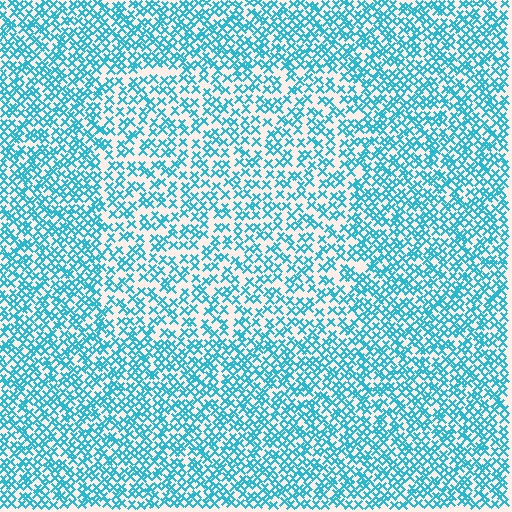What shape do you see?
I see a rectangle.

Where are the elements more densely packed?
The elements are more densely packed outside the rectangle boundary.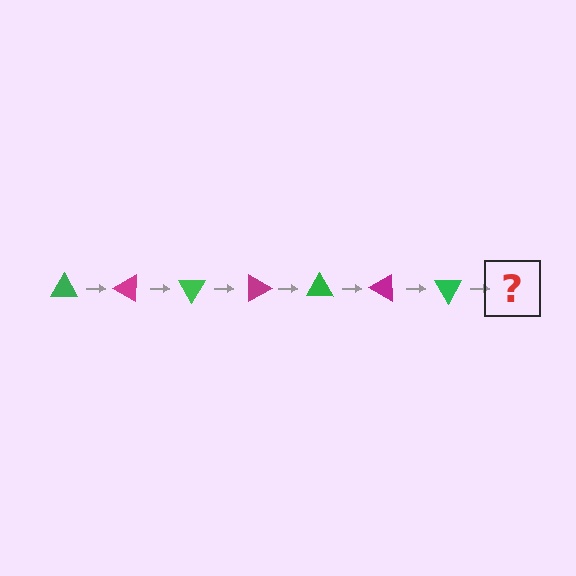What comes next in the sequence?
The next element should be a magenta triangle, rotated 210 degrees from the start.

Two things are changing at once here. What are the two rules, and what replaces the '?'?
The two rules are that it rotates 30 degrees each step and the color cycles through green and magenta. The '?' should be a magenta triangle, rotated 210 degrees from the start.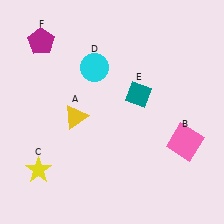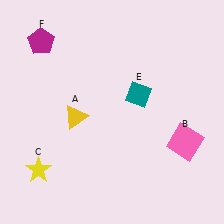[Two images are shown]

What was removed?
The cyan circle (D) was removed in Image 2.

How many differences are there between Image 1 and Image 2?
There is 1 difference between the two images.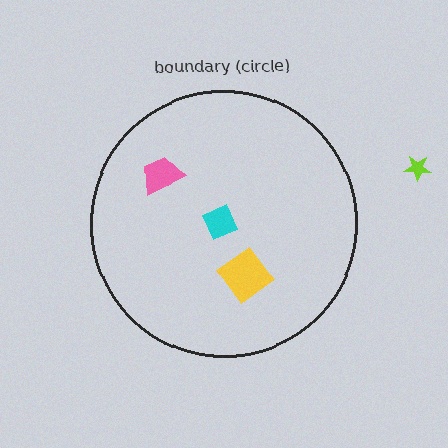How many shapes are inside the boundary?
3 inside, 1 outside.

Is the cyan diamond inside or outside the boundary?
Inside.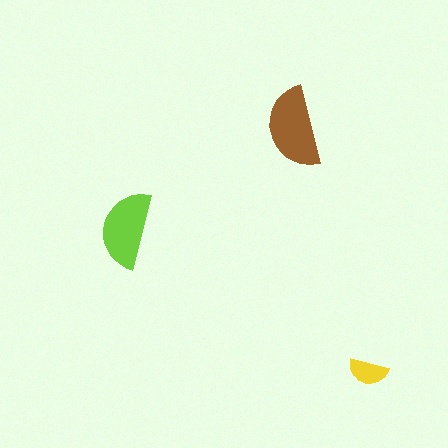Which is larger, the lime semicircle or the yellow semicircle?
The lime one.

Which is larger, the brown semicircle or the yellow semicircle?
The brown one.